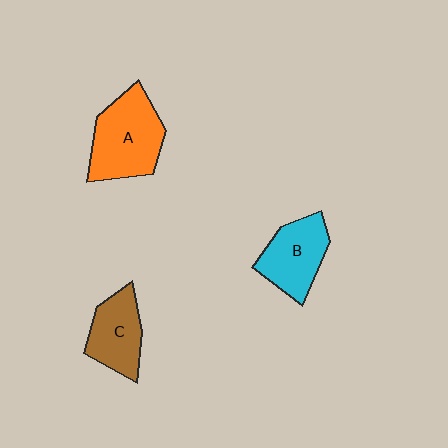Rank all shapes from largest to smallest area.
From largest to smallest: A (orange), B (cyan), C (brown).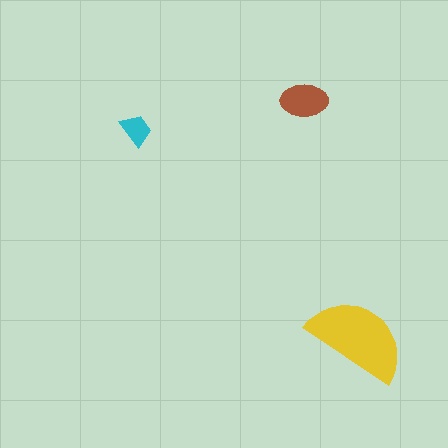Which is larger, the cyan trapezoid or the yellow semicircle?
The yellow semicircle.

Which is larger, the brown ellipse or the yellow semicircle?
The yellow semicircle.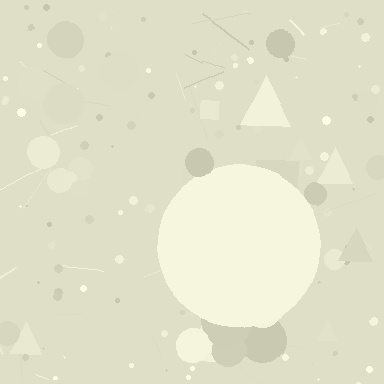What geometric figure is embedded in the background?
A circle is embedded in the background.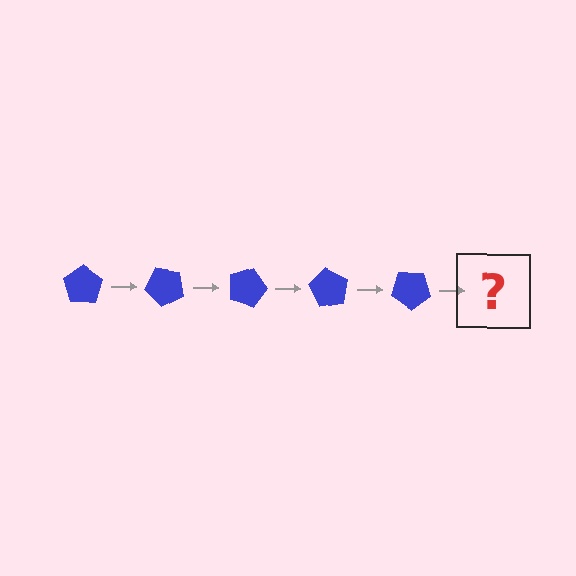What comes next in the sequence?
The next element should be a blue pentagon rotated 225 degrees.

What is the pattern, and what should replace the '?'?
The pattern is that the pentagon rotates 45 degrees each step. The '?' should be a blue pentagon rotated 225 degrees.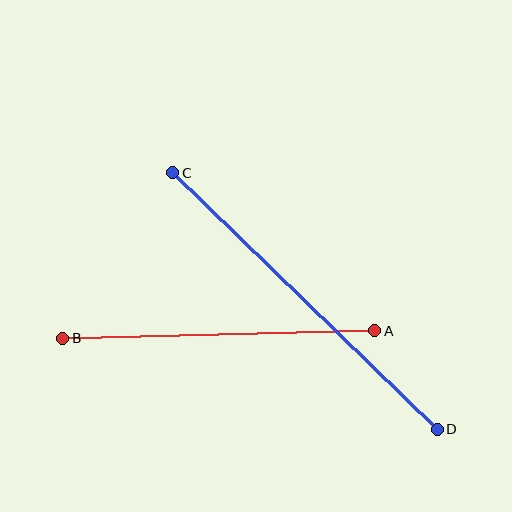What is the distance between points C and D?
The distance is approximately 369 pixels.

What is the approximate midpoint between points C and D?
The midpoint is at approximately (305, 301) pixels.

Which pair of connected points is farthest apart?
Points C and D are farthest apart.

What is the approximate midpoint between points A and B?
The midpoint is at approximately (219, 335) pixels.